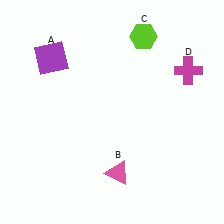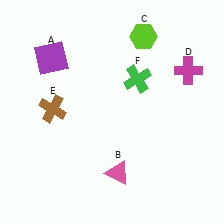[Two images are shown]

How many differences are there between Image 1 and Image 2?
There are 2 differences between the two images.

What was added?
A brown cross (E), a green cross (F) were added in Image 2.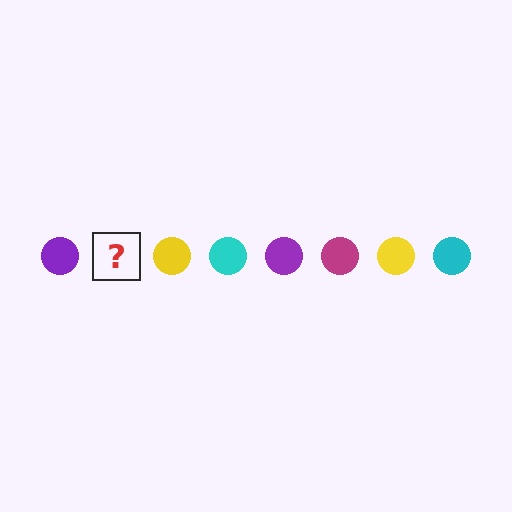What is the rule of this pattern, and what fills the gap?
The rule is that the pattern cycles through purple, magenta, yellow, cyan circles. The gap should be filled with a magenta circle.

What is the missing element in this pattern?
The missing element is a magenta circle.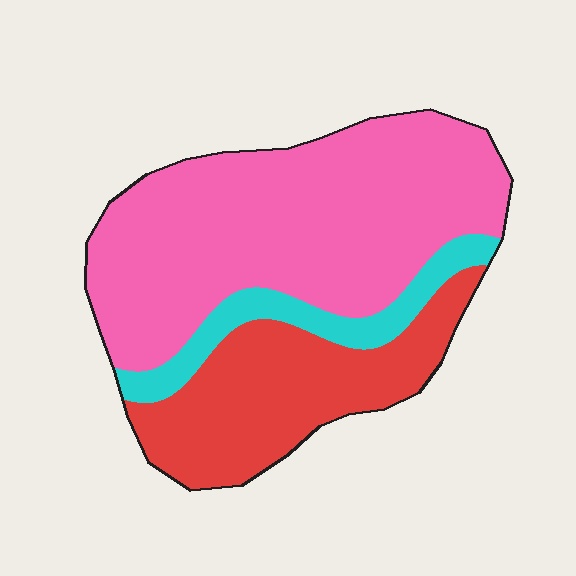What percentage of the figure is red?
Red covers 29% of the figure.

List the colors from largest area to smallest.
From largest to smallest: pink, red, cyan.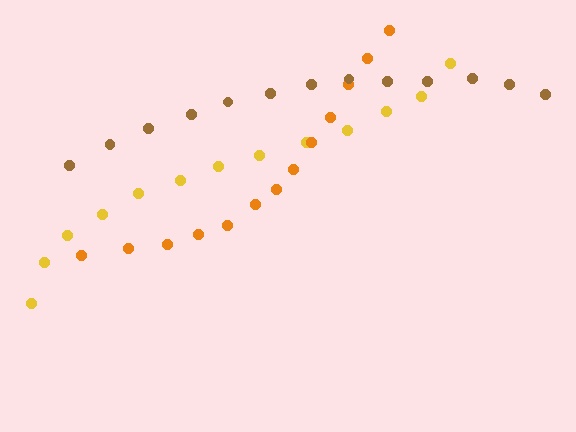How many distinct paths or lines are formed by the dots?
There are 3 distinct paths.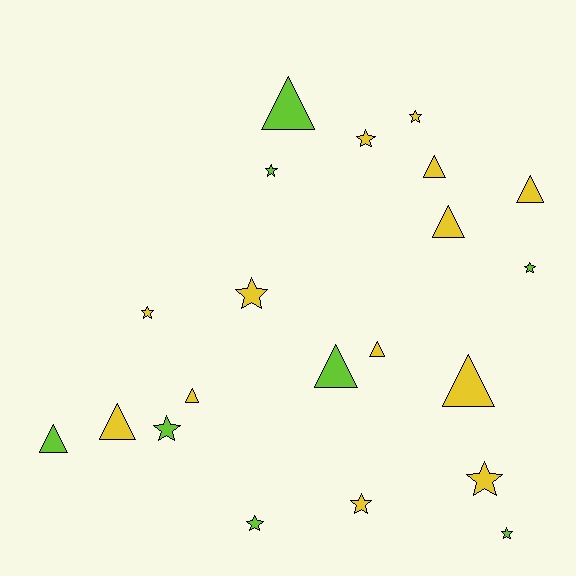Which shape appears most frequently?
Star, with 11 objects.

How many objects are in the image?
There are 21 objects.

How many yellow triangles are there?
There are 7 yellow triangles.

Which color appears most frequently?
Yellow, with 13 objects.